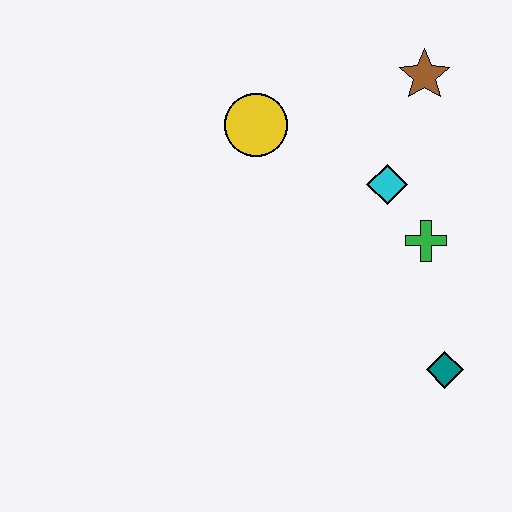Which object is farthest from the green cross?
The yellow circle is farthest from the green cross.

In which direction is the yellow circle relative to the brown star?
The yellow circle is to the left of the brown star.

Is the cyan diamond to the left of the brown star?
Yes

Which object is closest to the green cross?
The cyan diamond is closest to the green cross.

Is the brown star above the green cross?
Yes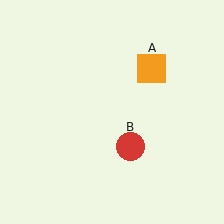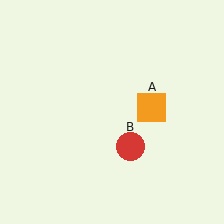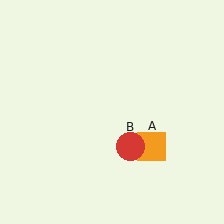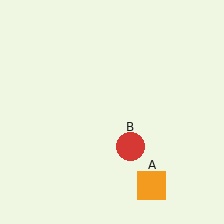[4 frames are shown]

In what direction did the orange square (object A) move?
The orange square (object A) moved down.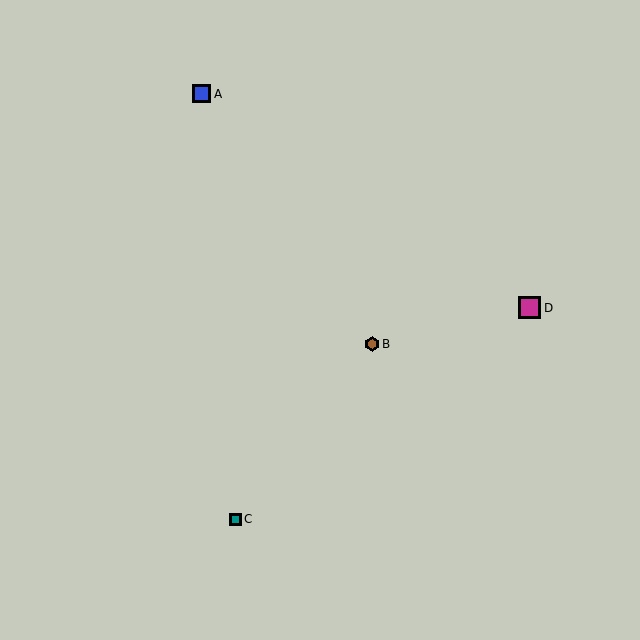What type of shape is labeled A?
Shape A is a blue square.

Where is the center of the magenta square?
The center of the magenta square is at (529, 308).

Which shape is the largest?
The magenta square (labeled D) is the largest.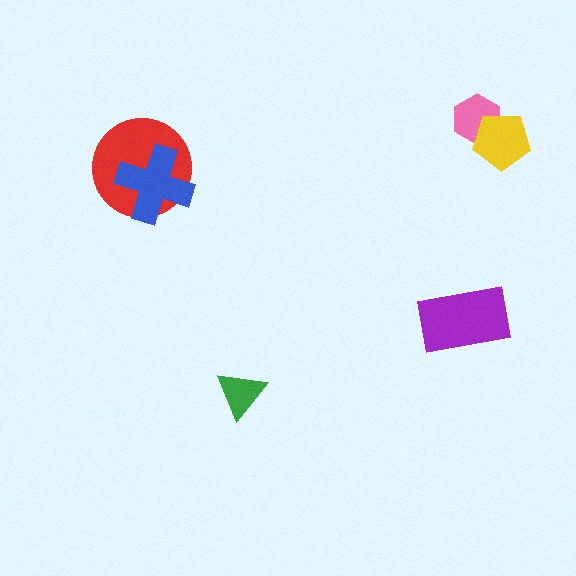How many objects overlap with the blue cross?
1 object overlaps with the blue cross.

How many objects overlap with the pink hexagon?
1 object overlaps with the pink hexagon.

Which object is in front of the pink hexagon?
The yellow pentagon is in front of the pink hexagon.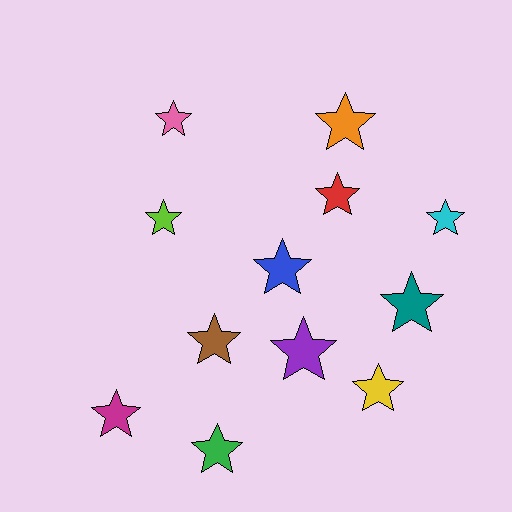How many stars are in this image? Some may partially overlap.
There are 12 stars.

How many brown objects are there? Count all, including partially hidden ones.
There is 1 brown object.